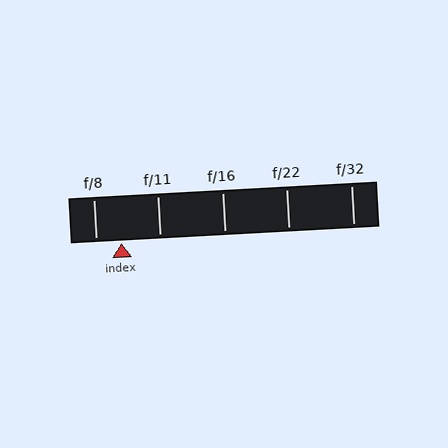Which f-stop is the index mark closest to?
The index mark is closest to f/8.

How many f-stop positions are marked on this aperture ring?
There are 5 f-stop positions marked.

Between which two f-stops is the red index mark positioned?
The index mark is between f/8 and f/11.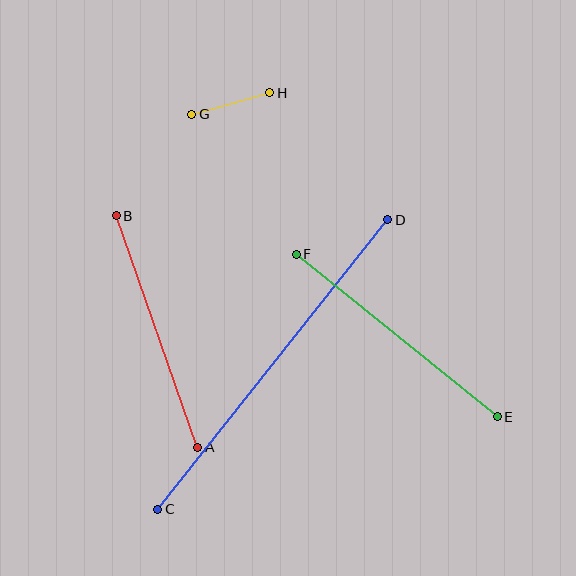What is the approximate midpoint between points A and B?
The midpoint is at approximately (157, 331) pixels.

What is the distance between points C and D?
The distance is approximately 370 pixels.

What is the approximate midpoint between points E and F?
The midpoint is at approximately (397, 336) pixels.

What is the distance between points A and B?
The distance is approximately 246 pixels.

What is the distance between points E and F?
The distance is approximately 258 pixels.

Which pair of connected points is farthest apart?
Points C and D are farthest apart.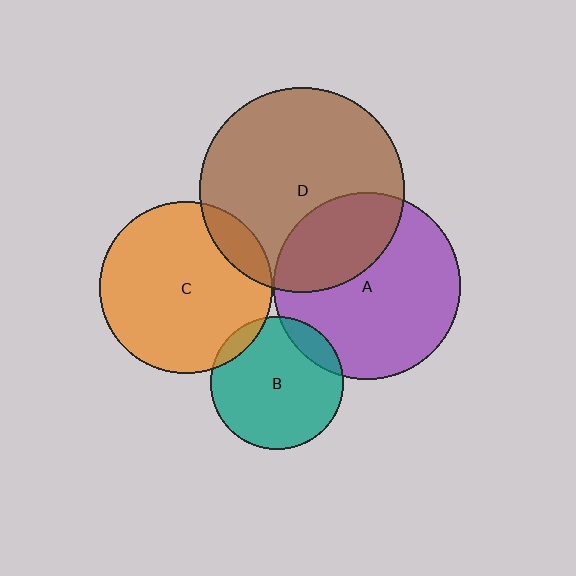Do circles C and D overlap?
Yes.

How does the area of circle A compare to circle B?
Approximately 2.0 times.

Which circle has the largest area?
Circle D (brown).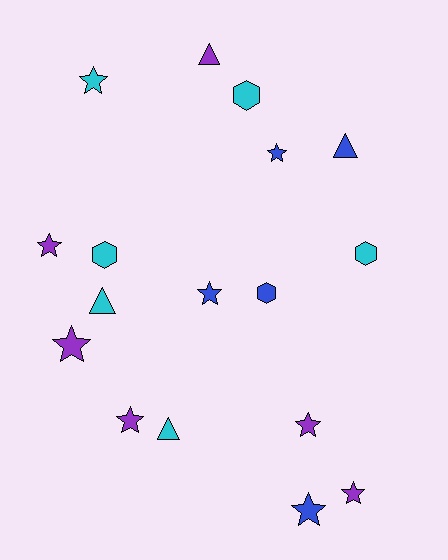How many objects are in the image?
There are 17 objects.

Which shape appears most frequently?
Star, with 9 objects.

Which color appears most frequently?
Cyan, with 6 objects.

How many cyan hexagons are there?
There are 3 cyan hexagons.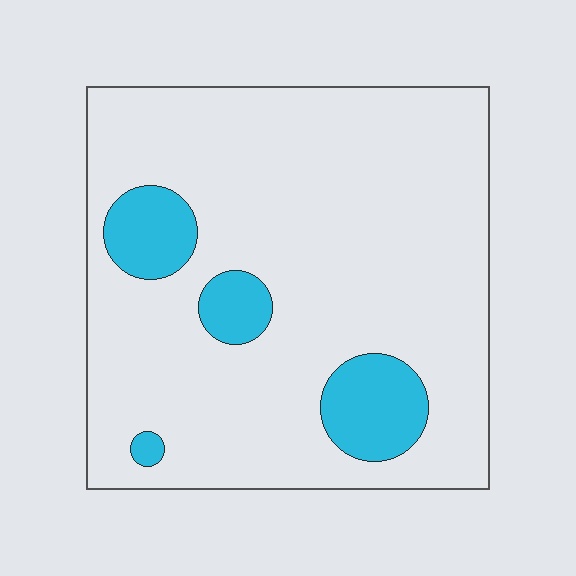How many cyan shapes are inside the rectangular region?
4.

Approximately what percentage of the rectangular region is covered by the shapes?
Approximately 15%.